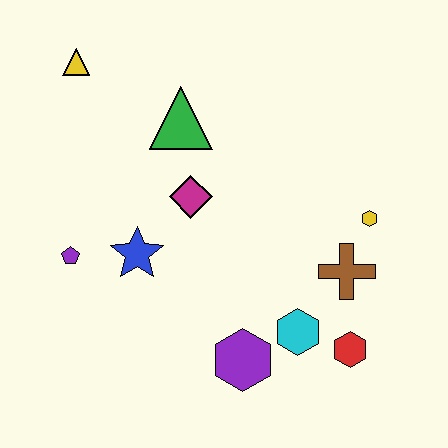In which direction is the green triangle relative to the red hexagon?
The green triangle is above the red hexagon.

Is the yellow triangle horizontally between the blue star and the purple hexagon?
No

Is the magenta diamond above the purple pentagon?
Yes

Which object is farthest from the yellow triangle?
The red hexagon is farthest from the yellow triangle.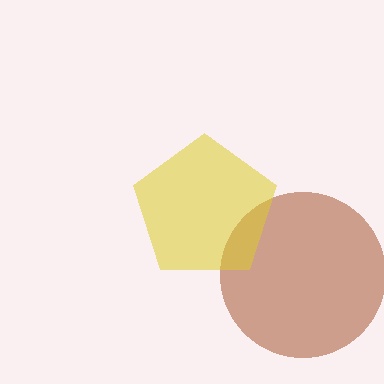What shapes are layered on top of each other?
The layered shapes are: a brown circle, a yellow pentagon.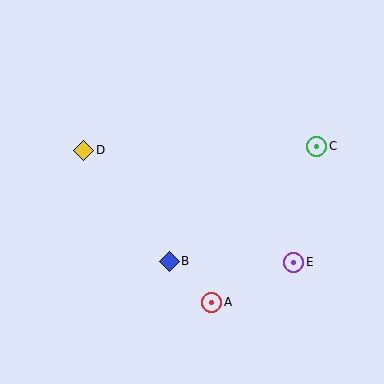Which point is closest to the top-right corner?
Point C is closest to the top-right corner.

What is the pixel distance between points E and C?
The distance between E and C is 118 pixels.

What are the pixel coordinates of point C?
Point C is at (317, 146).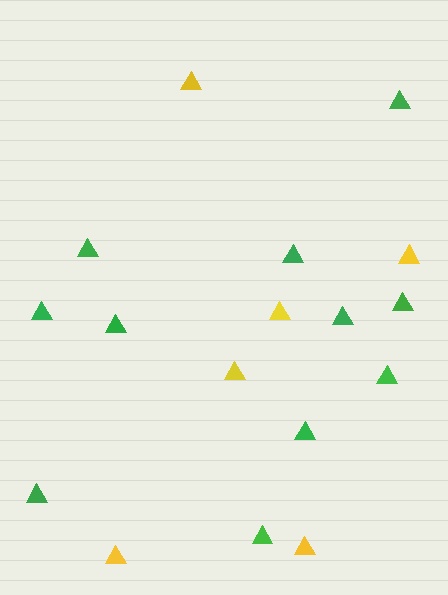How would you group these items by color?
There are 2 groups: one group of yellow triangles (6) and one group of green triangles (11).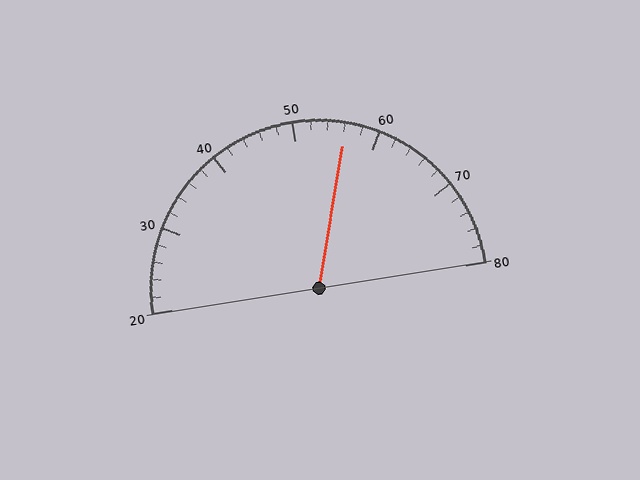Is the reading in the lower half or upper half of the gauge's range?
The reading is in the upper half of the range (20 to 80).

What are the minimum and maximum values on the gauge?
The gauge ranges from 20 to 80.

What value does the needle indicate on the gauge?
The needle indicates approximately 56.